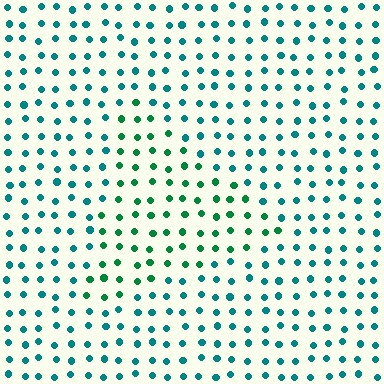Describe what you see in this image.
The image is filled with small teal elements in a uniform arrangement. A triangle-shaped region is visible where the elements are tinted to a slightly different hue, forming a subtle color boundary.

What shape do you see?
I see a triangle.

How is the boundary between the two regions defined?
The boundary is defined purely by a slight shift in hue (about 33 degrees). Spacing, size, and orientation are identical on both sides.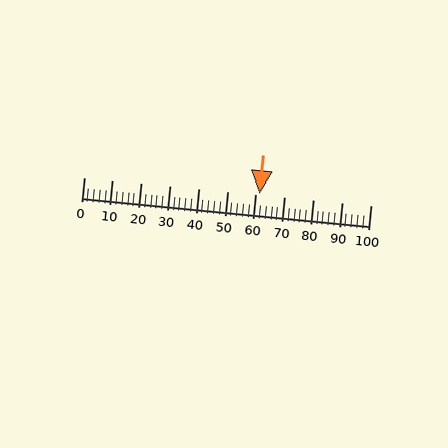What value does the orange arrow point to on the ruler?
The orange arrow points to approximately 61.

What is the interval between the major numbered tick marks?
The major tick marks are spaced 10 units apart.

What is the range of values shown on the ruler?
The ruler shows values from 0 to 100.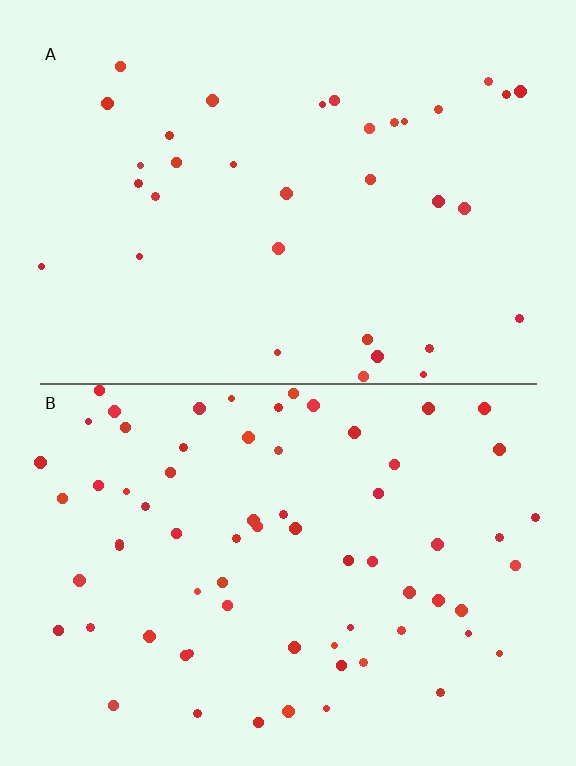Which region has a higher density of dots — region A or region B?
B (the bottom).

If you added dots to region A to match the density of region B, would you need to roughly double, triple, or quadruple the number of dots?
Approximately double.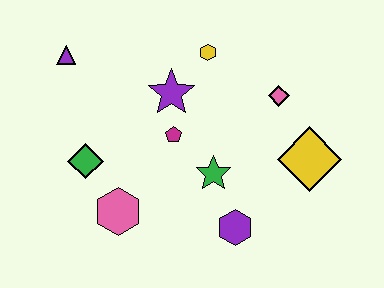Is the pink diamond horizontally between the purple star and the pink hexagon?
No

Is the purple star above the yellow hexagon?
No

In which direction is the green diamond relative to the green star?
The green diamond is to the left of the green star.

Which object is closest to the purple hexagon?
The green star is closest to the purple hexagon.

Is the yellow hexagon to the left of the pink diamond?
Yes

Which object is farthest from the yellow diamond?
The purple triangle is farthest from the yellow diamond.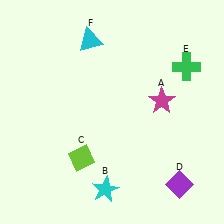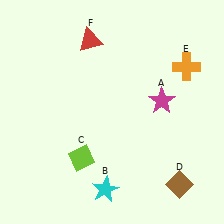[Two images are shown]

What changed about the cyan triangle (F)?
In Image 1, F is cyan. In Image 2, it changed to red.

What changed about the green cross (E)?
In Image 1, E is green. In Image 2, it changed to orange.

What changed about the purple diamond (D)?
In Image 1, D is purple. In Image 2, it changed to brown.